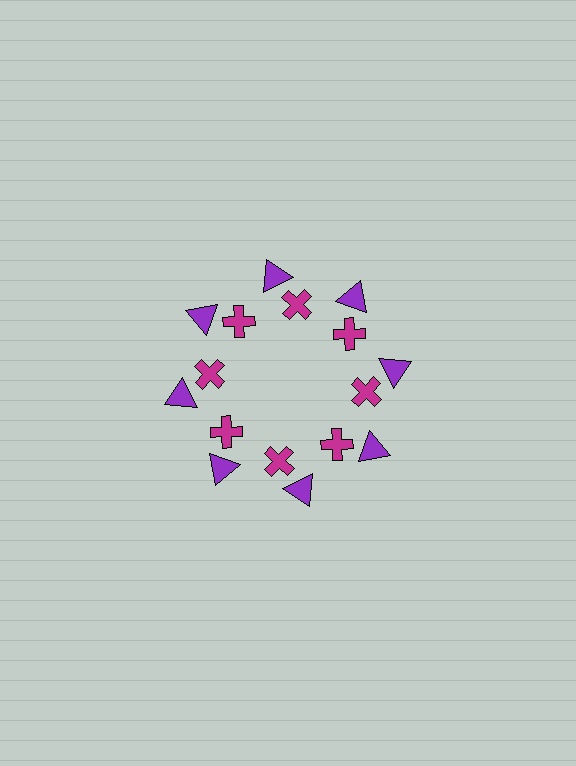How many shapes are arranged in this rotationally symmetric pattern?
There are 16 shapes, arranged in 8 groups of 2.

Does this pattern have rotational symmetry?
Yes, this pattern has 8-fold rotational symmetry. It looks the same after rotating 45 degrees around the center.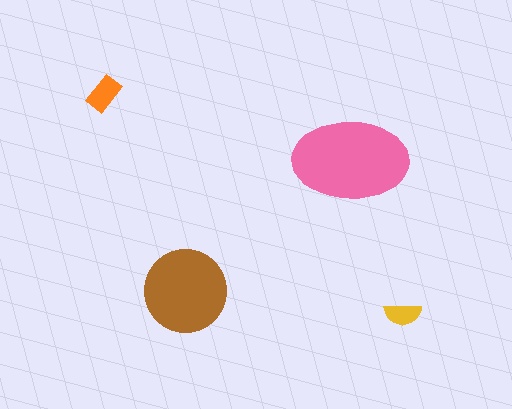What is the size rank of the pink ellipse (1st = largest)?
1st.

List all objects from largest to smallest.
The pink ellipse, the brown circle, the orange rectangle, the yellow semicircle.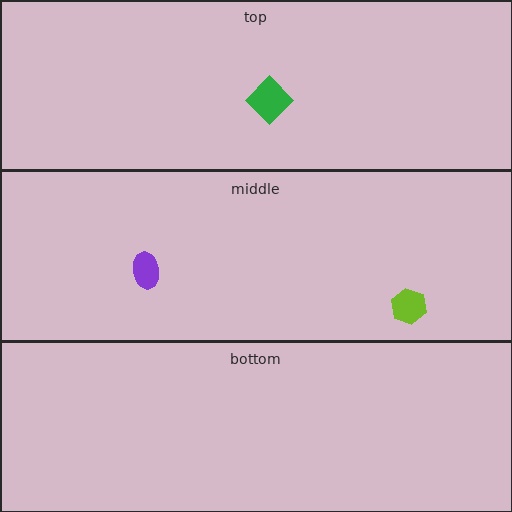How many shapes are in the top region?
1.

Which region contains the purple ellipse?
The middle region.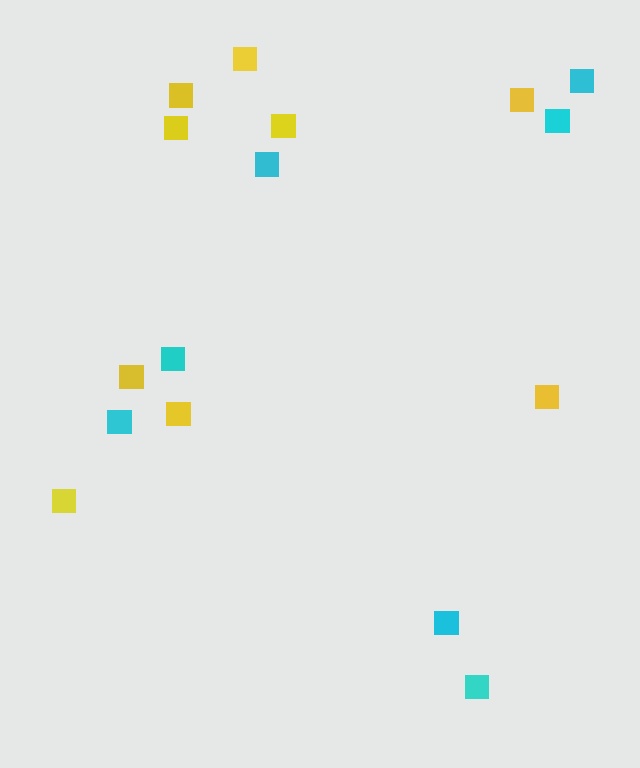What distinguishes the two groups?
There are 2 groups: one group of cyan squares (7) and one group of yellow squares (9).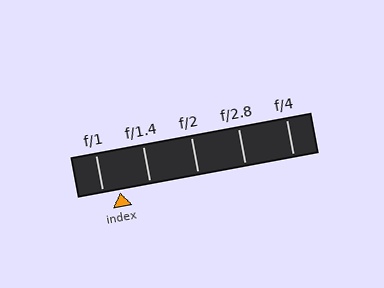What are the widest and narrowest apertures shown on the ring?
The widest aperture shown is f/1 and the narrowest is f/4.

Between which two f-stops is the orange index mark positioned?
The index mark is between f/1 and f/1.4.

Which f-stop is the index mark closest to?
The index mark is closest to f/1.